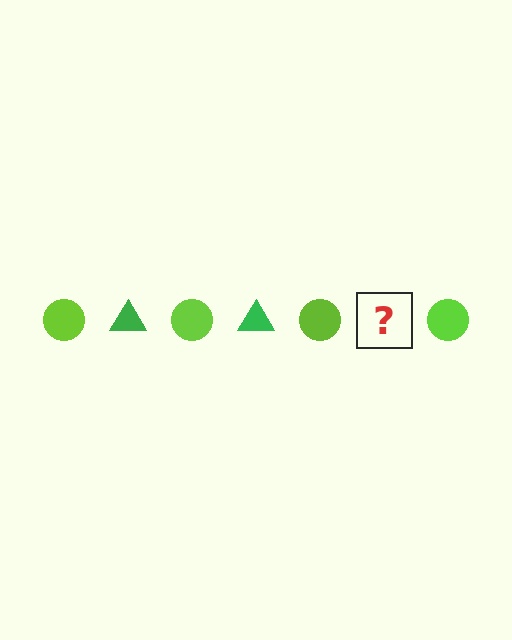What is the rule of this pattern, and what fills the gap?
The rule is that the pattern alternates between lime circle and green triangle. The gap should be filled with a green triangle.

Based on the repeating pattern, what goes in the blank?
The blank should be a green triangle.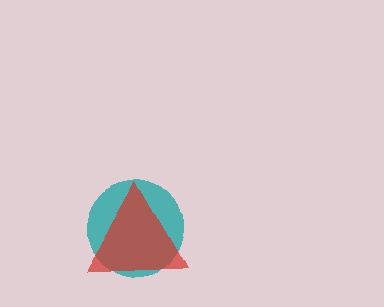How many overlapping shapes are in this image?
There are 2 overlapping shapes in the image.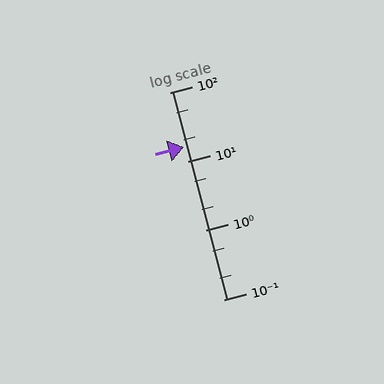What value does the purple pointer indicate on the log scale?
The pointer indicates approximately 16.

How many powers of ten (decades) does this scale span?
The scale spans 3 decades, from 0.1 to 100.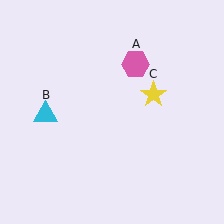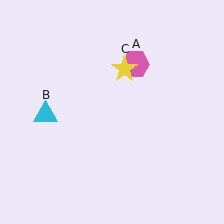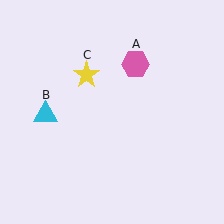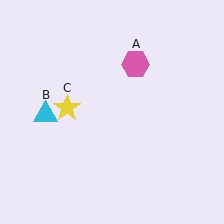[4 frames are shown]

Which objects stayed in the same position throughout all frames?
Pink hexagon (object A) and cyan triangle (object B) remained stationary.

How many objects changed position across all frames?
1 object changed position: yellow star (object C).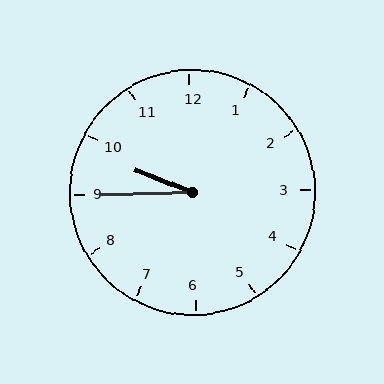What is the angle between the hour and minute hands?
Approximately 22 degrees.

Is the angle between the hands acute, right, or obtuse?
It is acute.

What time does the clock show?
9:45.